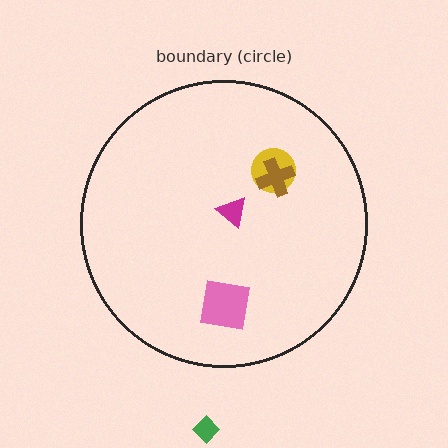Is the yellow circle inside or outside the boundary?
Inside.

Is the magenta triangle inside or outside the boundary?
Inside.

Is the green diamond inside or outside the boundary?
Outside.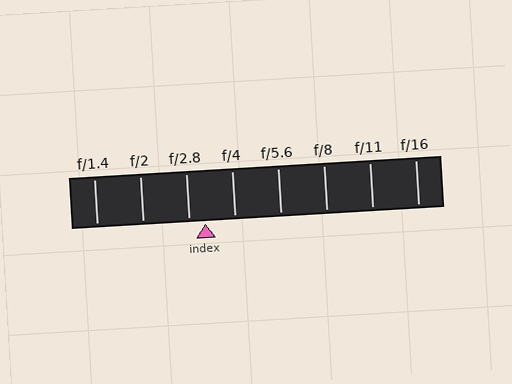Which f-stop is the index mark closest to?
The index mark is closest to f/2.8.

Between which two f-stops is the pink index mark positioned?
The index mark is between f/2.8 and f/4.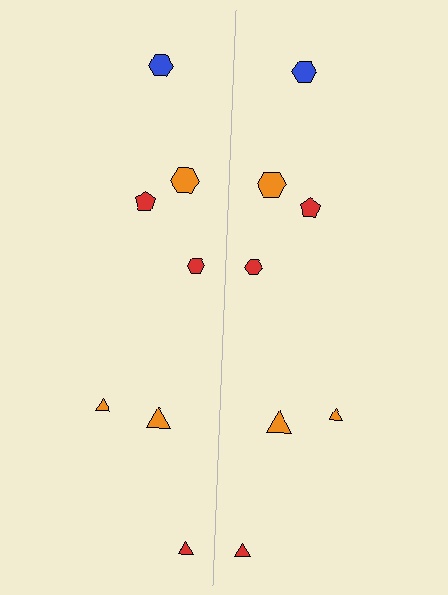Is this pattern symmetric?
Yes, this pattern has bilateral (reflection) symmetry.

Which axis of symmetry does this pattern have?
The pattern has a vertical axis of symmetry running through the center of the image.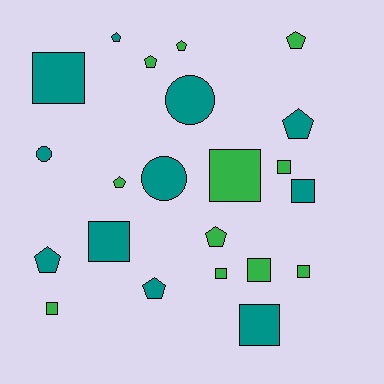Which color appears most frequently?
Green, with 11 objects.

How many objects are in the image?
There are 22 objects.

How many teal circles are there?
There are 3 teal circles.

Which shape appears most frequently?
Square, with 10 objects.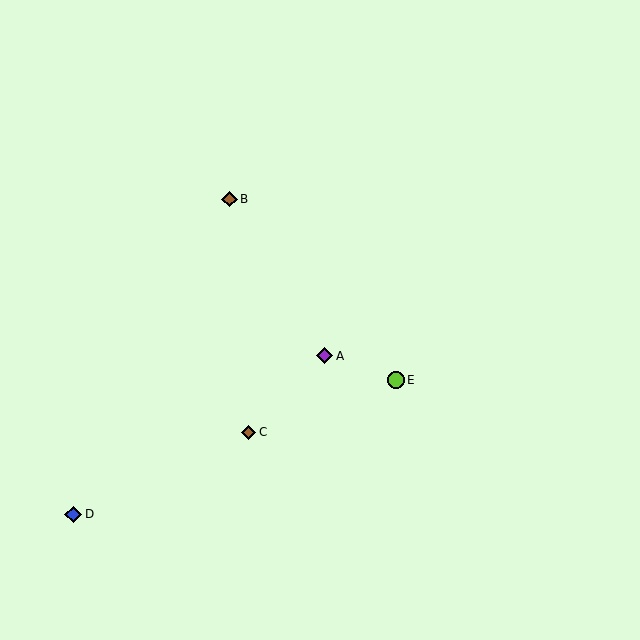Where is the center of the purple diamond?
The center of the purple diamond is at (325, 356).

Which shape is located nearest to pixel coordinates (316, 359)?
The purple diamond (labeled A) at (325, 356) is nearest to that location.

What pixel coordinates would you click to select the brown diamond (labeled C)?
Click at (248, 432) to select the brown diamond C.